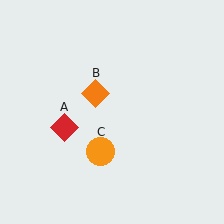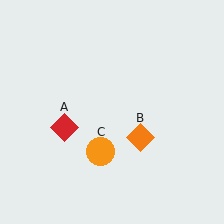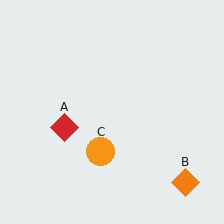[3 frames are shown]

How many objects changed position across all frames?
1 object changed position: orange diamond (object B).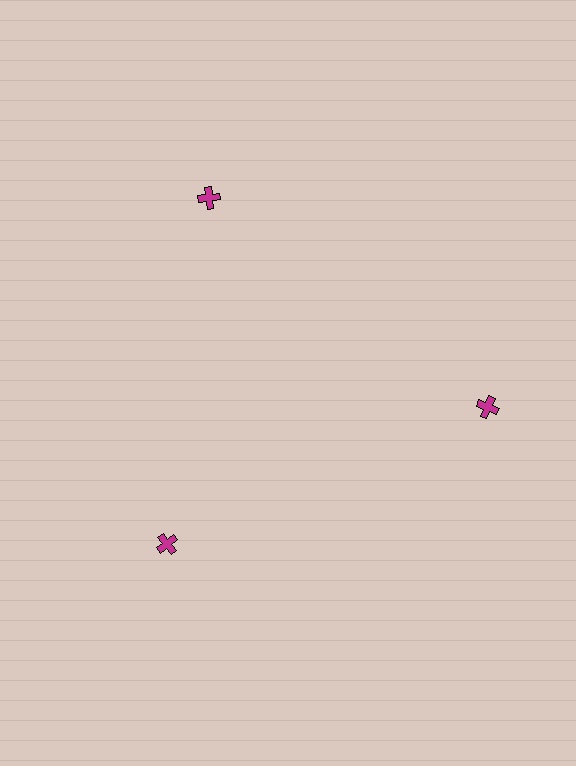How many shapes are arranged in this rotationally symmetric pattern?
There are 3 shapes, arranged in 3 groups of 1.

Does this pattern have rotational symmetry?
Yes, this pattern has 3-fold rotational symmetry. It looks the same after rotating 120 degrees around the center.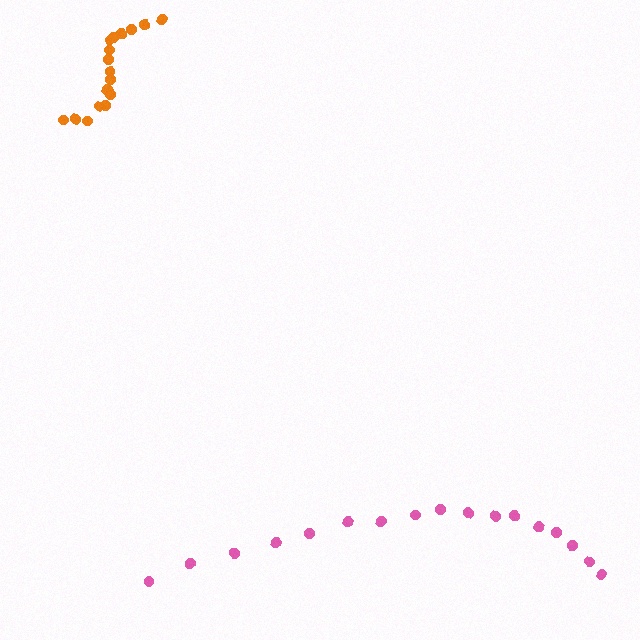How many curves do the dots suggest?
There are 2 distinct paths.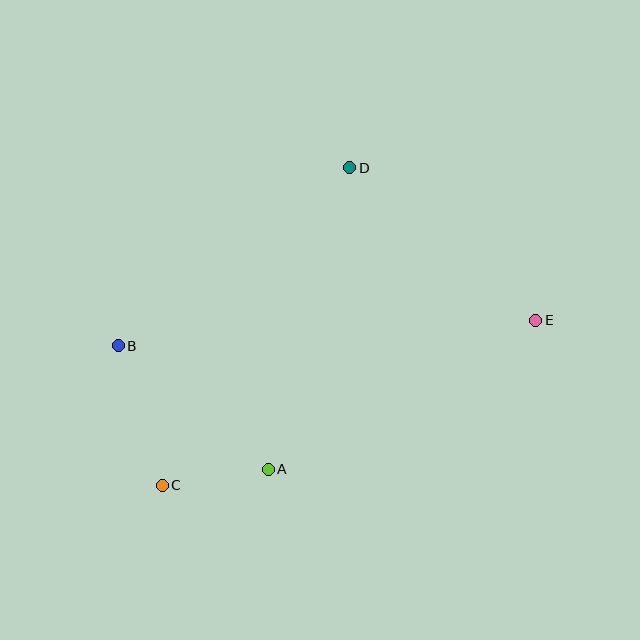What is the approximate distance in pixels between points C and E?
The distance between C and E is approximately 408 pixels.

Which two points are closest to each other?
Points A and C are closest to each other.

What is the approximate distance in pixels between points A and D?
The distance between A and D is approximately 312 pixels.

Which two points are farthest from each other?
Points B and E are farthest from each other.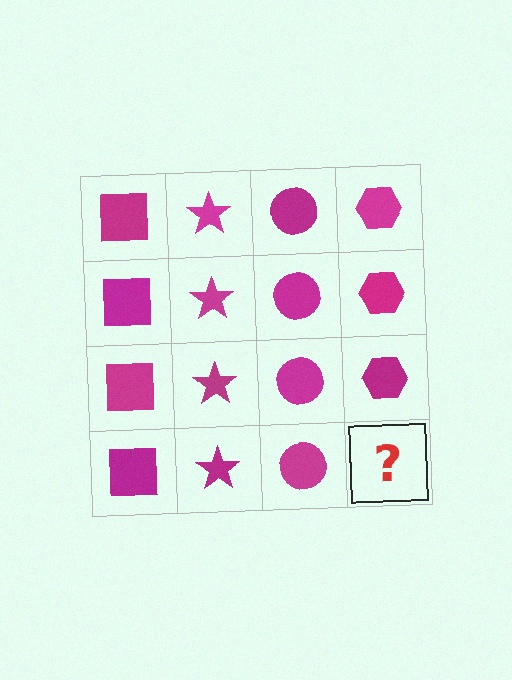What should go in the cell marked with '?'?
The missing cell should contain a magenta hexagon.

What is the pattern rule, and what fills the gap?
The rule is that each column has a consistent shape. The gap should be filled with a magenta hexagon.